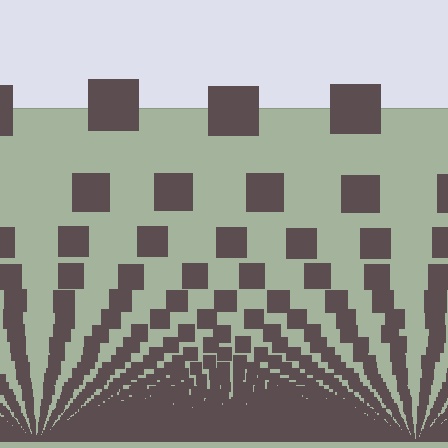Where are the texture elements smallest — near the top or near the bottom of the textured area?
Near the bottom.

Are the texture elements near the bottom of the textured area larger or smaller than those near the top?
Smaller. The gradient is inverted — elements near the bottom are smaller and denser.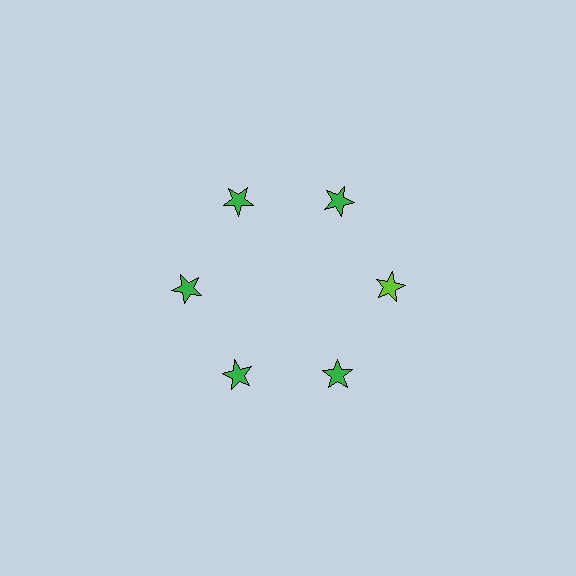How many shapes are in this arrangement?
There are 6 shapes arranged in a ring pattern.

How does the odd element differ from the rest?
It has a different color: lime instead of green.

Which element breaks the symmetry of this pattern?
The lime star at roughly the 3 o'clock position breaks the symmetry. All other shapes are green stars.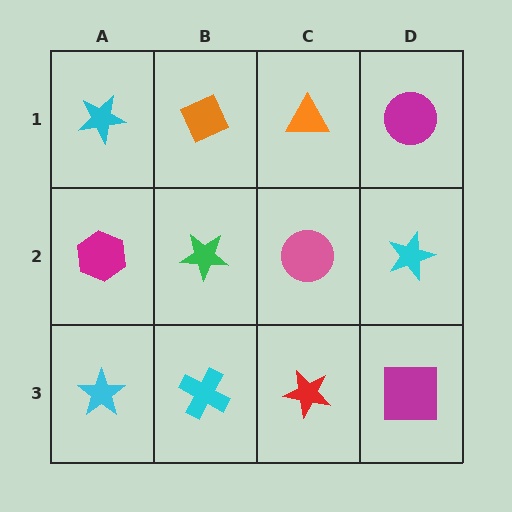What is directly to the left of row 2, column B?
A magenta hexagon.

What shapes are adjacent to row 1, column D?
A cyan star (row 2, column D), an orange triangle (row 1, column C).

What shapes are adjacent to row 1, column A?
A magenta hexagon (row 2, column A), an orange diamond (row 1, column B).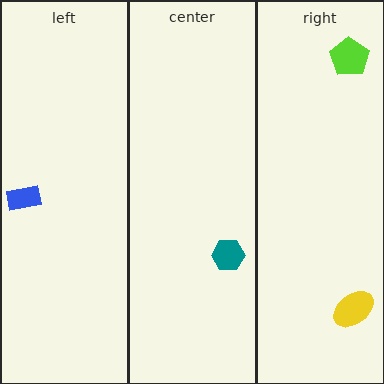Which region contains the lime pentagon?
The right region.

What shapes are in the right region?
The lime pentagon, the yellow ellipse.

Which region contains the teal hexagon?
The center region.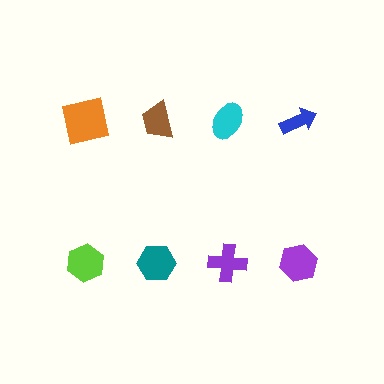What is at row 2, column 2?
A teal hexagon.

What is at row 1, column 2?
A brown trapezoid.